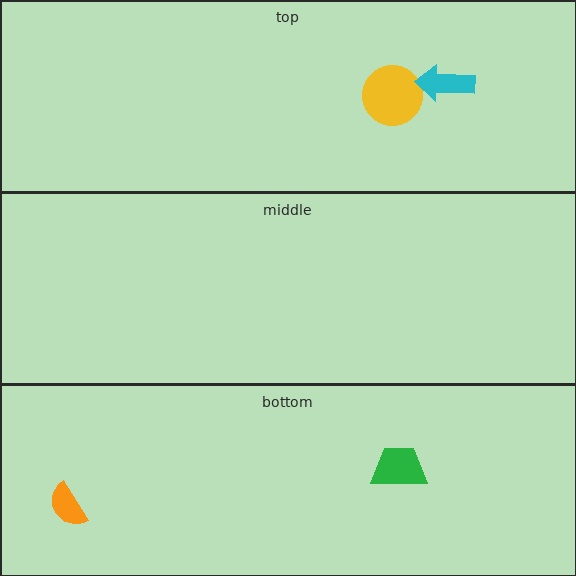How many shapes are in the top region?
2.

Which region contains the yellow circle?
The top region.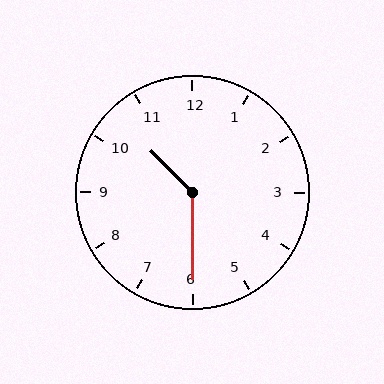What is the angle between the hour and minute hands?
Approximately 135 degrees.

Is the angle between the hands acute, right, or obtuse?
It is obtuse.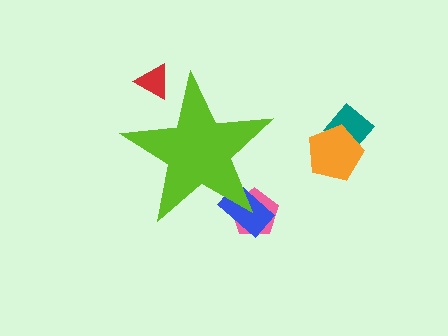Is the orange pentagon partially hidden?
No, the orange pentagon is fully visible.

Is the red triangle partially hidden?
Yes, the red triangle is partially hidden behind the lime star.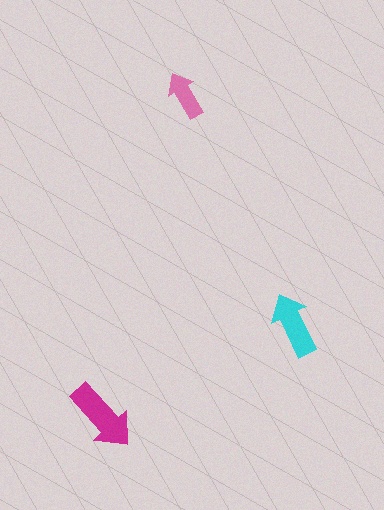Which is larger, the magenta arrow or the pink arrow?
The magenta one.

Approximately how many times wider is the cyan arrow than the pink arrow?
About 1.5 times wider.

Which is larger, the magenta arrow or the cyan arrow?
The magenta one.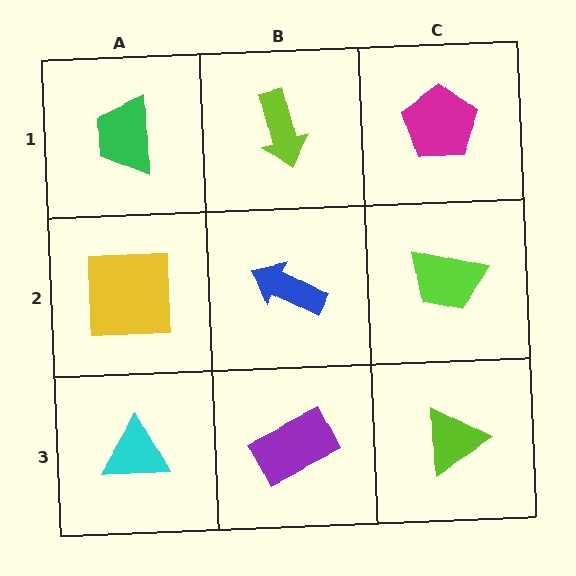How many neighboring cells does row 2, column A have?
3.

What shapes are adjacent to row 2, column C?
A magenta pentagon (row 1, column C), a lime triangle (row 3, column C), a blue arrow (row 2, column B).